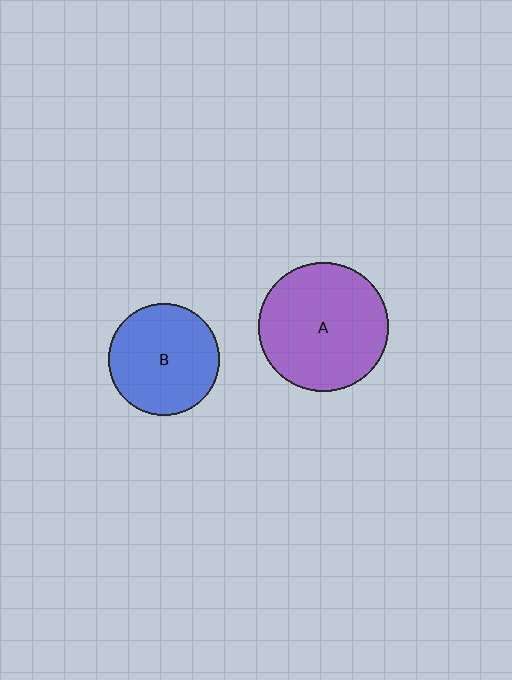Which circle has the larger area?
Circle A (purple).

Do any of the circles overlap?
No, none of the circles overlap.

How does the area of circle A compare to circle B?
Approximately 1.3 times.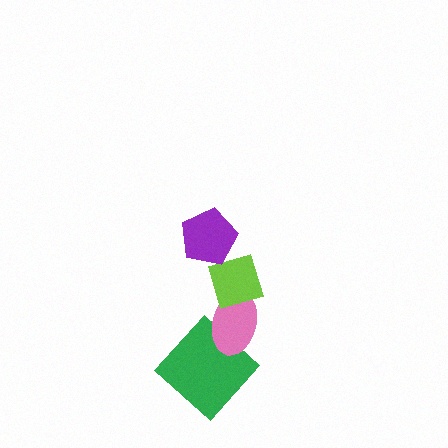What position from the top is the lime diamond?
The lime diamond is 2nd from the top.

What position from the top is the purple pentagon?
The purple pentagon is 1st from the top.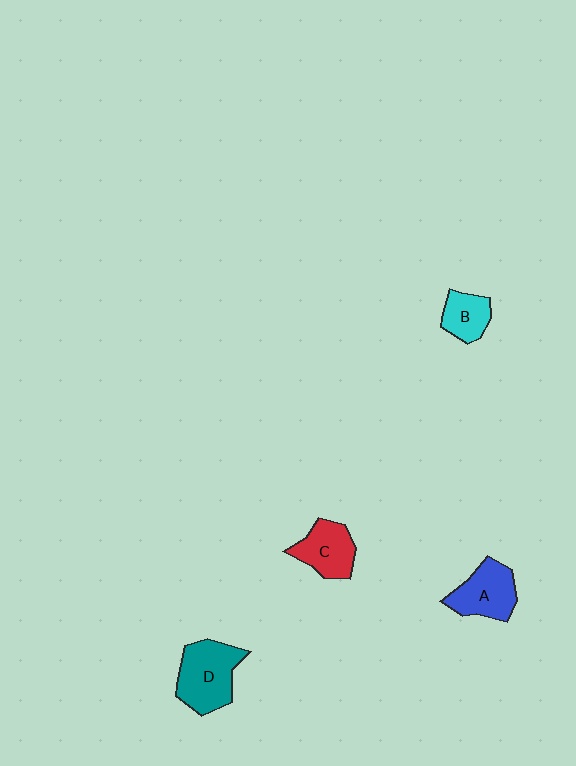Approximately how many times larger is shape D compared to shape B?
Approximately 1.9 times.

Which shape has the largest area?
Shape D (teal).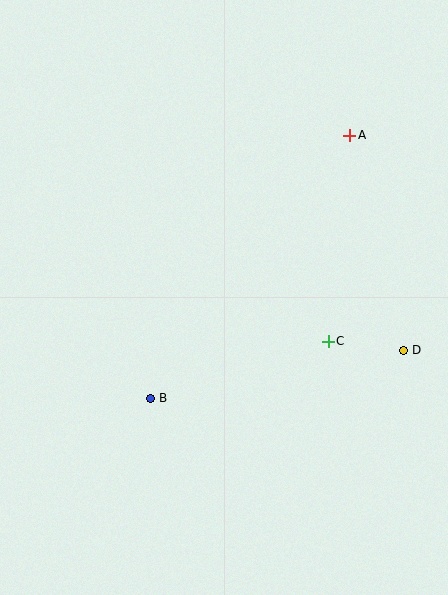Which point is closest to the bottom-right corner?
Point D is closest to the bottom-right corner.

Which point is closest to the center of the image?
Point C at (328, 341) is closest to the center.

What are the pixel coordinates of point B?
Point B is at (151, 398).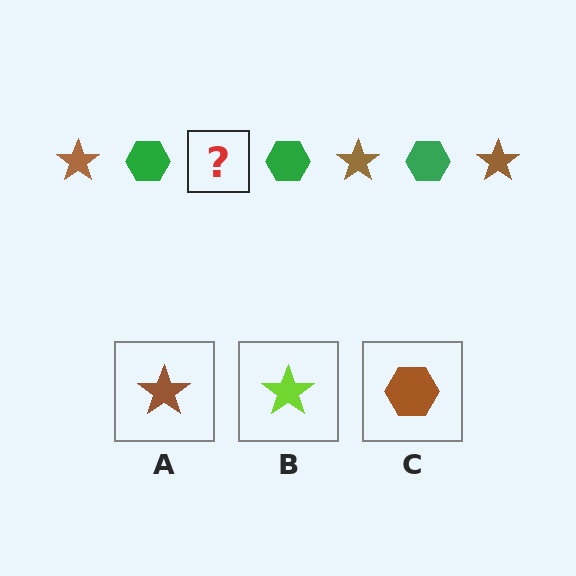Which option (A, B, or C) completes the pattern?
A.